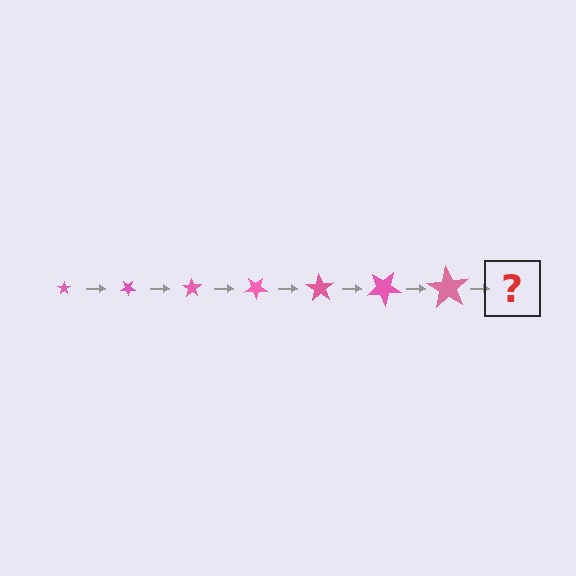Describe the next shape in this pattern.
It should be a star, larger than the previous one and rotated 245 degrees from the start.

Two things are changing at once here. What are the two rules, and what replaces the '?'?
The two rules are that the star grows larger each step and it rotates 35 degrees each step. The '?' should be a star, larger than the previous one and rotated 245 degrees from the start.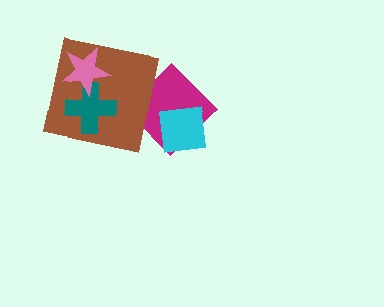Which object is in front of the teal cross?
The pink star is in front of the teal cross.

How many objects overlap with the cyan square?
1 object overlaps with the cyan square.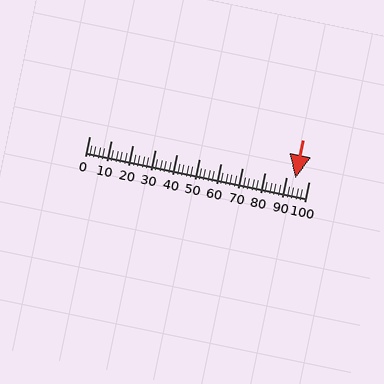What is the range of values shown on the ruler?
The ruler shows values from 0 to 100.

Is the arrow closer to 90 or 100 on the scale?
The arrow is closer to 90.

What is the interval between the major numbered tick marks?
The major tick marks are spaced 10 units apart.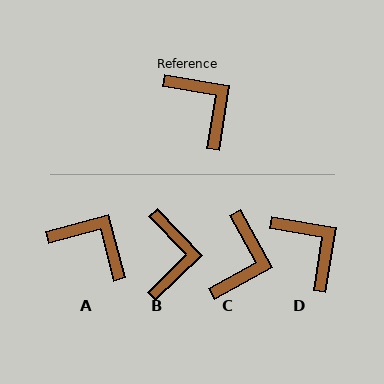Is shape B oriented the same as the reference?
No, it is off by about 36 degrees.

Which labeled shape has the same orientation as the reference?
D.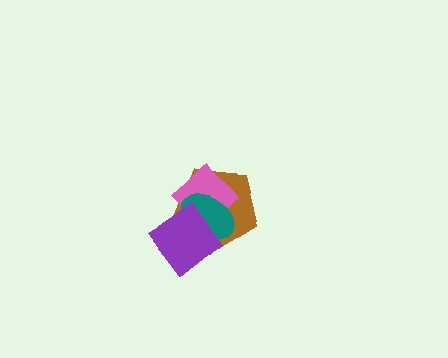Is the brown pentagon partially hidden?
Yes, it is partially covered by another shape.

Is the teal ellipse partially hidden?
Yes, it is partially covered by another shape.